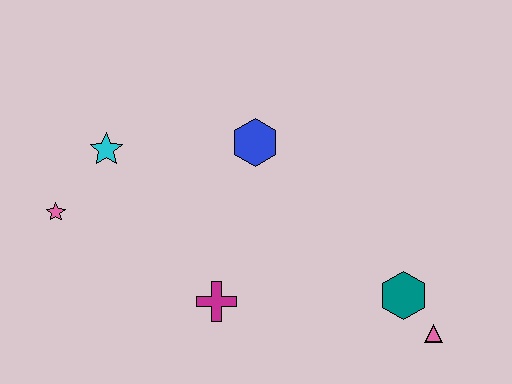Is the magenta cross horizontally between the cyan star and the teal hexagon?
Yes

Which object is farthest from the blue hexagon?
The pink triangle is farthest from the blue hexagon.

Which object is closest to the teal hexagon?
The pink triangle is closest to the teal hexagon.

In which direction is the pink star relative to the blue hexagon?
The pink star is to the left of the blue hexagon.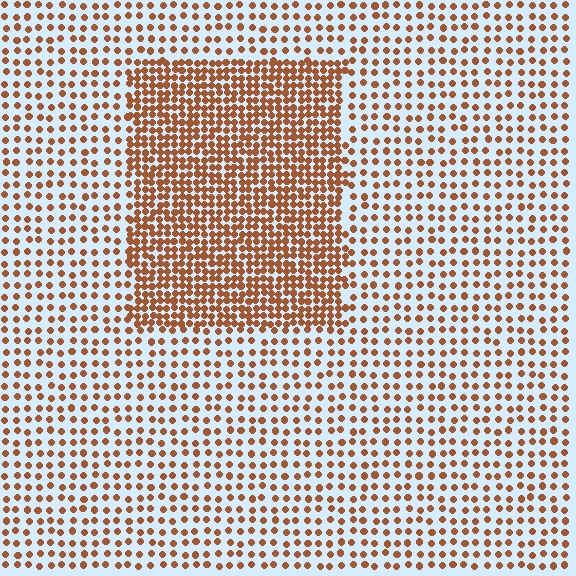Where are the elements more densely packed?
The elements are more densely packed inside the rectangle boundary.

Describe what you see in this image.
The image contains small brown elements arranged at two different densities. A rectangle-shaped region is visible where the elements are more densely packed than the surrounding area.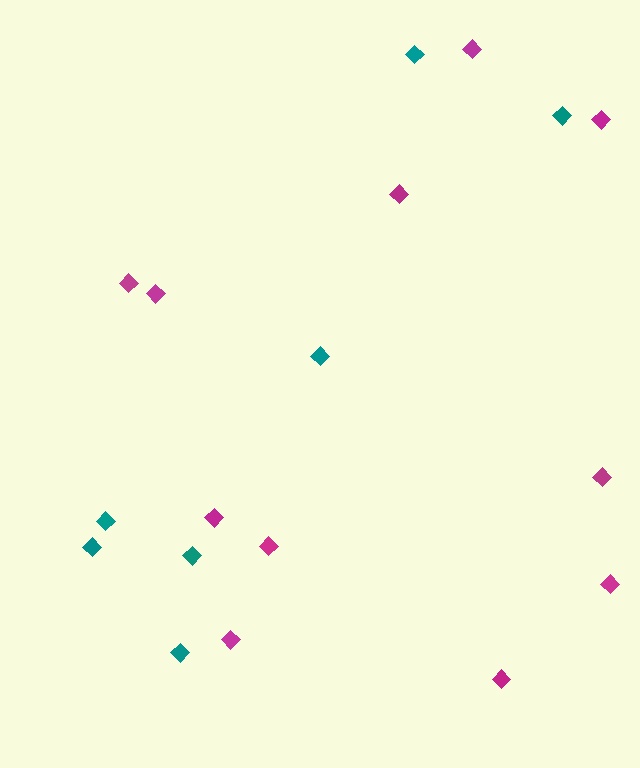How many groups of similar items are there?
There are 2 groups: one group of magenta diamonds (11) and one group of teal diamonds (7).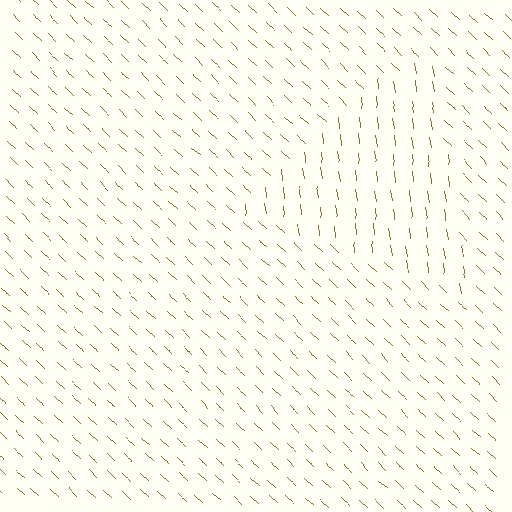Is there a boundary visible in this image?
Yes, there is a texture boundary formed by a change in line orientation.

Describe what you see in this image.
The image is filled with small brown line segments. A triangle region in the image has lines oriented differently from the surrounding lines, creating a visible texture boundary.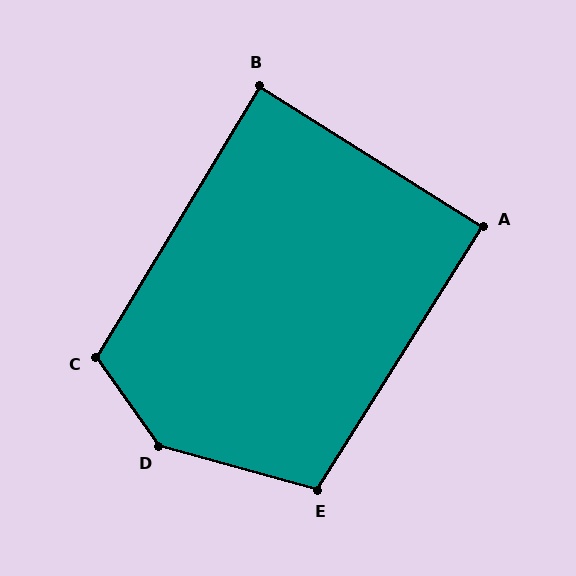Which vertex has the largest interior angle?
D, at approximately 141 degrees.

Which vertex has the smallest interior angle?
B, at approximately 89 degrees.